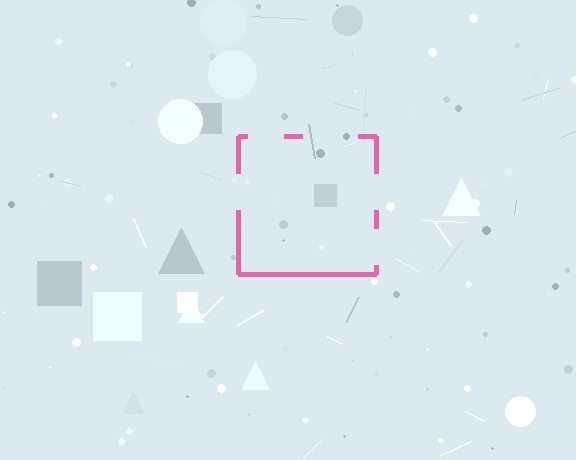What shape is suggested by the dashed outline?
The dashed outline suggests a square.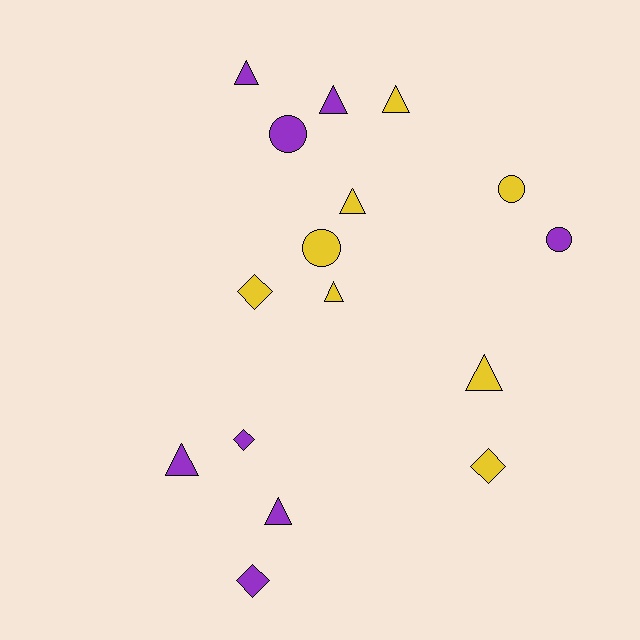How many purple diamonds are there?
There are 2 purple diamonds.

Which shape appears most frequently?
Triangle, with 8 objects.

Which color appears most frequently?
Yellow, with 8 objects.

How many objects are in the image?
There are 16 objects.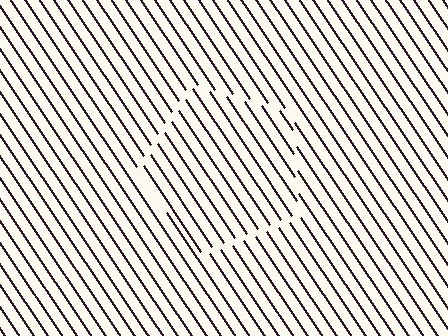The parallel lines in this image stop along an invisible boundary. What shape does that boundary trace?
An illusory pentagon. The interior of the shape contains the same grating, shifted by half a period — the contour is defined by the phase discontinuity where line-ends from the inner and outer gratings abut.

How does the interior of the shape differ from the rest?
The interior of the shape contains the same grating, shifted by half a period — the contour is defined by the phase discontinuity where line-ends from the inner and outer gratings abut.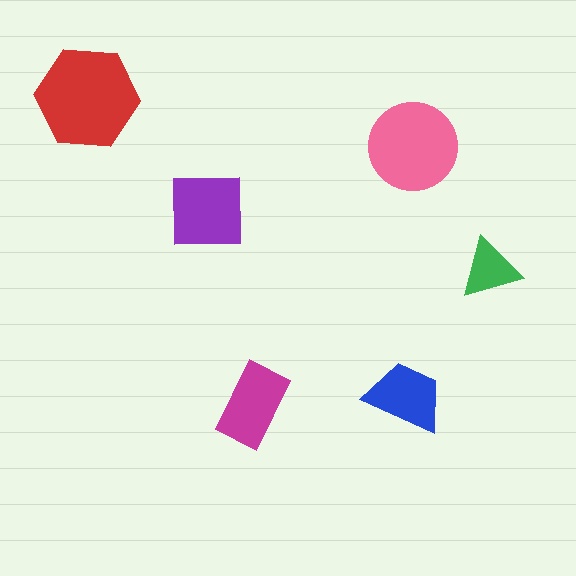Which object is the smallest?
The green triangle.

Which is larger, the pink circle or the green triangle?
The pink circle.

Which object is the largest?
The red hexagon.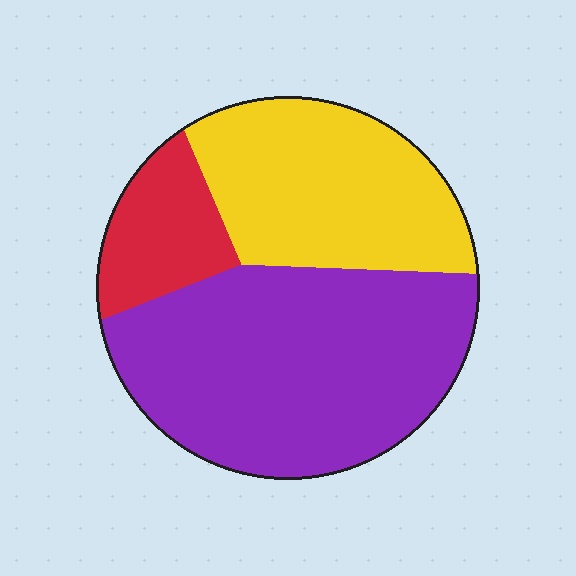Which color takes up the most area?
Purple, at roughly 55%.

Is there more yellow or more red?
Yellow.